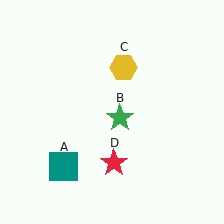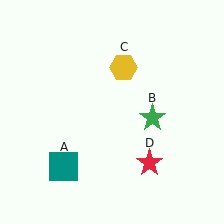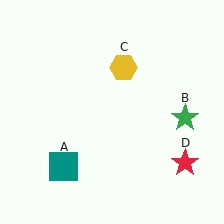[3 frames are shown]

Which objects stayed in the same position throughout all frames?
Teal square (object A) and yellow hexagon (object C) remained stationary.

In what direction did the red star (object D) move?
The red star (object D) moved right.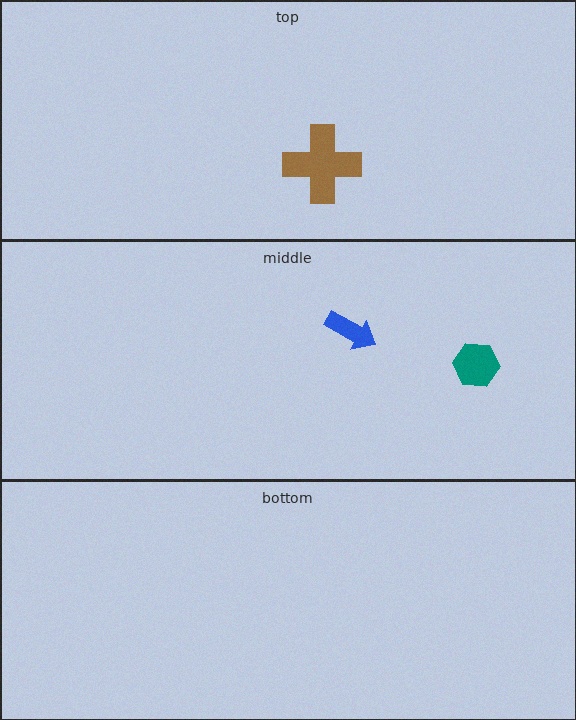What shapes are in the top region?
The brown cross.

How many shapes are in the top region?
1.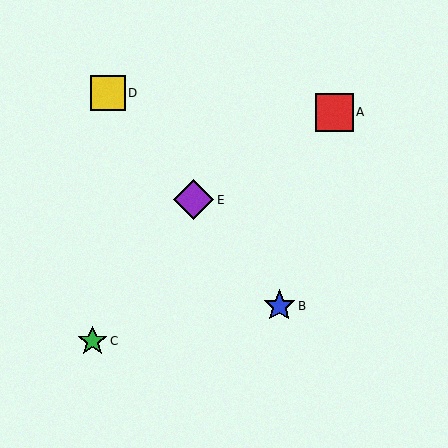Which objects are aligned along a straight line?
Objects B, D, E are aligned along a straight line.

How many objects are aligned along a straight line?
3 objects (B, D, E) are aligned along a straight line.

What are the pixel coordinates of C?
Object C is at (92, 341).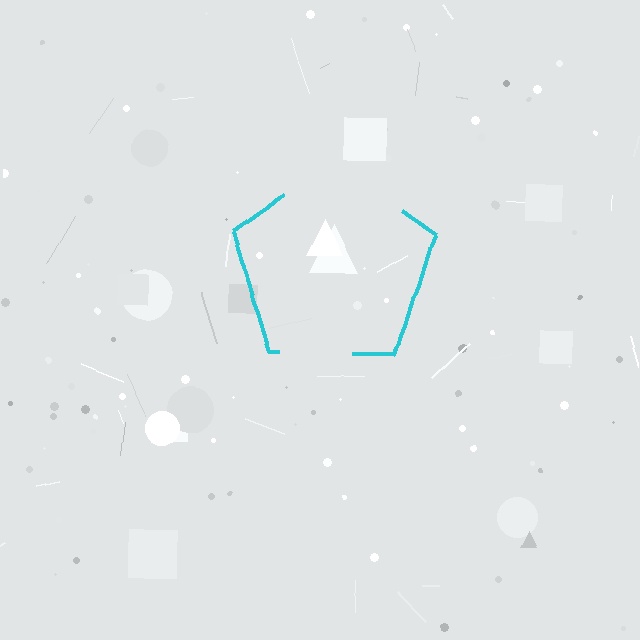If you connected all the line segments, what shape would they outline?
They would outline a pentagon.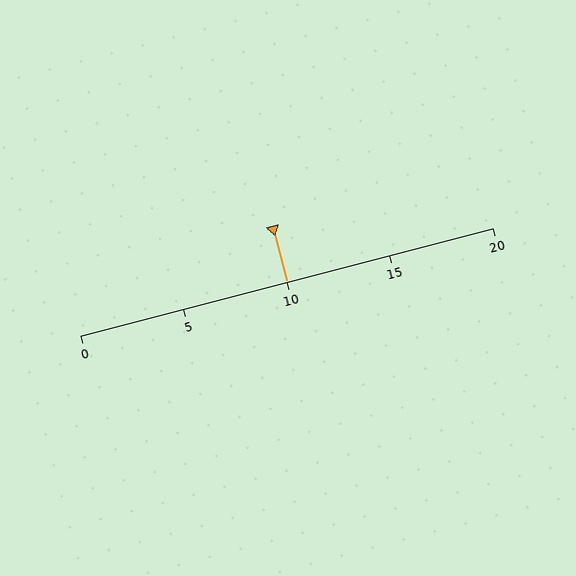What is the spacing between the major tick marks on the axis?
The major ticks are spaced 5 apart.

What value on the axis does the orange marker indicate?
The marker indicates approximately 10.